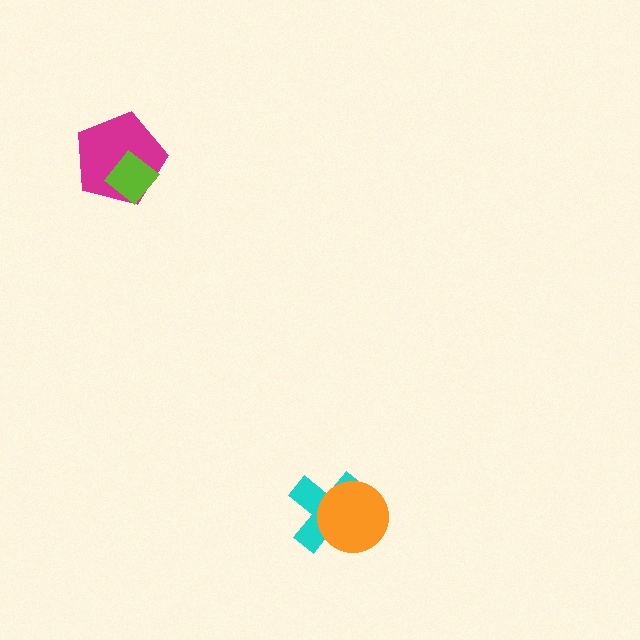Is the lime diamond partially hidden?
No, no other shape covers it.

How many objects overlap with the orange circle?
1 object overlaps with the orange circle.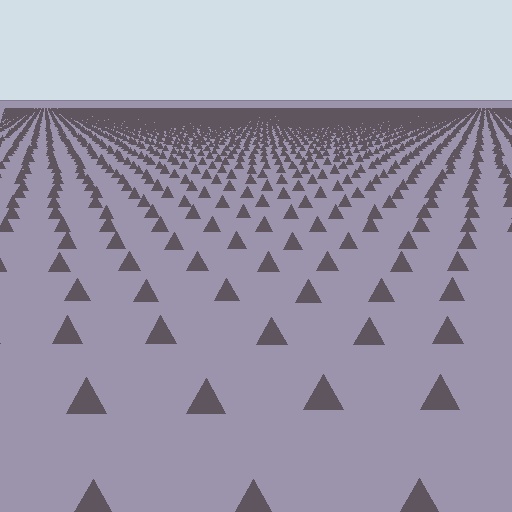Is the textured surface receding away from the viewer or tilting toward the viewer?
The surface is receding away from the viewer. Texture elements get smaller and denser toward the top.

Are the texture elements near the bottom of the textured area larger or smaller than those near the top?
Larger. Near the bottom, elements are closer to the viewer and appear at a bigger on-screen size.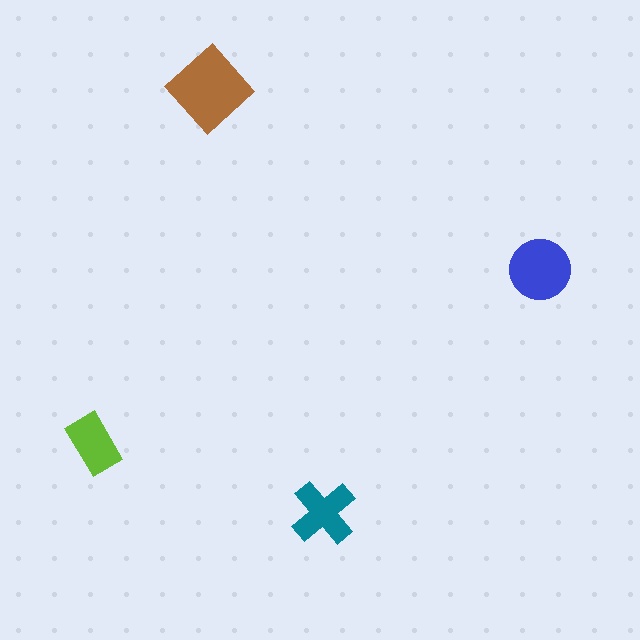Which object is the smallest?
The lime rectangle.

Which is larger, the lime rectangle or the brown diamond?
The brown diamond.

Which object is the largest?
The brown diamond.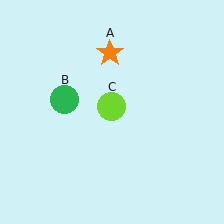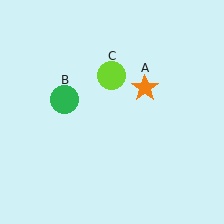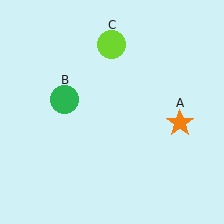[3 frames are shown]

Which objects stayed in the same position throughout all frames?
Green circle (object B) remained stationary.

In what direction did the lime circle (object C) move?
The lime circle (object C) moved up.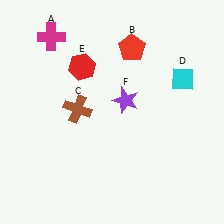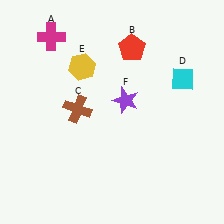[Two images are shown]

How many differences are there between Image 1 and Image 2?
There is 1 difference between the two images.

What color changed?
The hexagon (E) changed from red in Image 1 to yellow in Image 2.